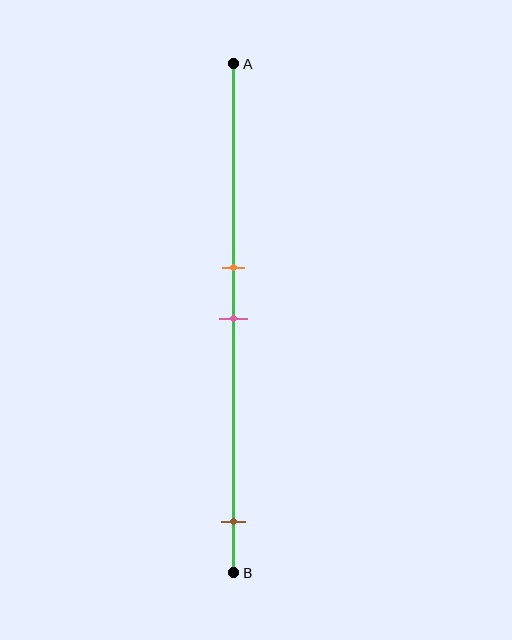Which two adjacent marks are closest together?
The orange and pink marks are the closest adjacent pair.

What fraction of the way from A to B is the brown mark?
The brown mark is approximately 90% (0.9) of the way from A to B.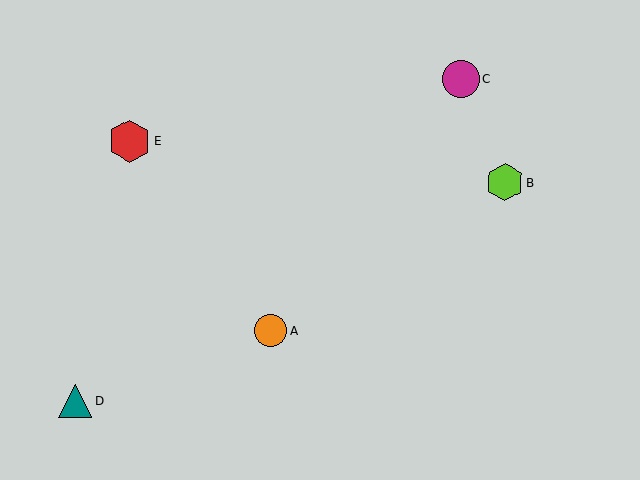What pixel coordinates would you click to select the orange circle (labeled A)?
Click at (271, 330) to select the orange circle A.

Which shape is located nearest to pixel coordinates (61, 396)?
The teal triangle (labeled D) at (75, 401) is nearest to that location.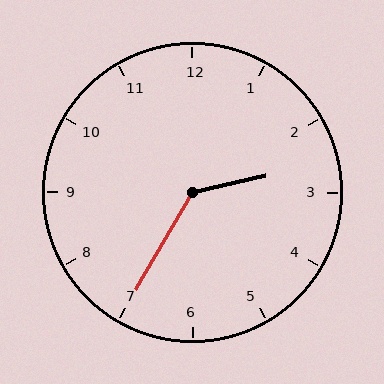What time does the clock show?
2:35.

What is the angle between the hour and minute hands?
Approximately 132 degrees.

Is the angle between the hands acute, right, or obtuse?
It is obtuse.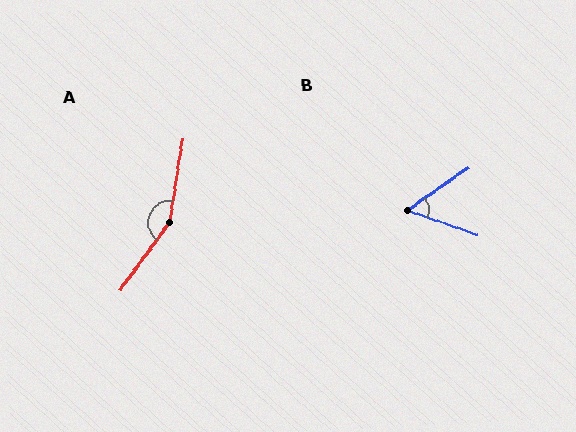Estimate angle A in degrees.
Approximately 153 degrees.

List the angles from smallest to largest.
B (54°), A (153°).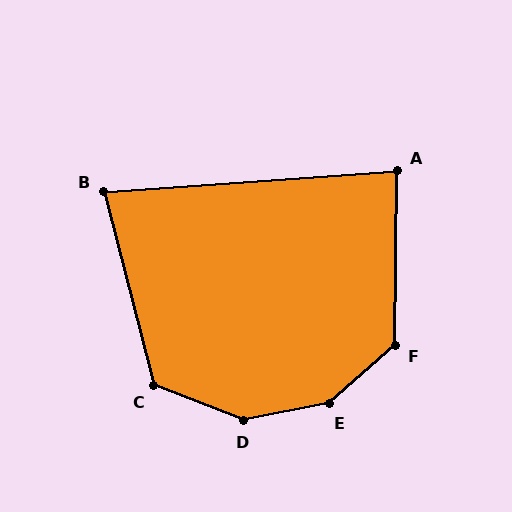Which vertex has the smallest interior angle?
B, at approximately 80 degrees.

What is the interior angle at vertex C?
Approximately 126 degrees (obtuse).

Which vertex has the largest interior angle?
E, at approximately 149 degrees.